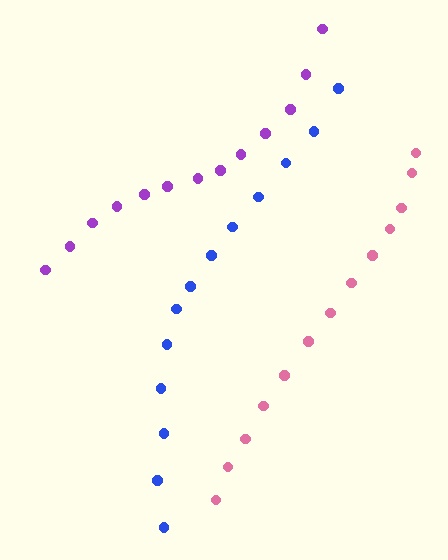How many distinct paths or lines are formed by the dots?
There are 3 distinct paths.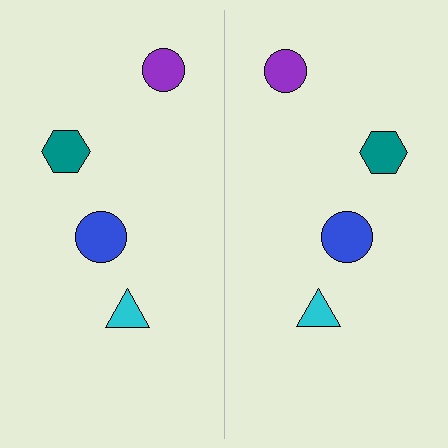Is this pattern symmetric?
Yes, this pattern has bilateral (reflection) symmetry.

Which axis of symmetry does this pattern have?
The pattern has a vertical axis of symmetry running through the center of the image.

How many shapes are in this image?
There are 8 shapes in this image.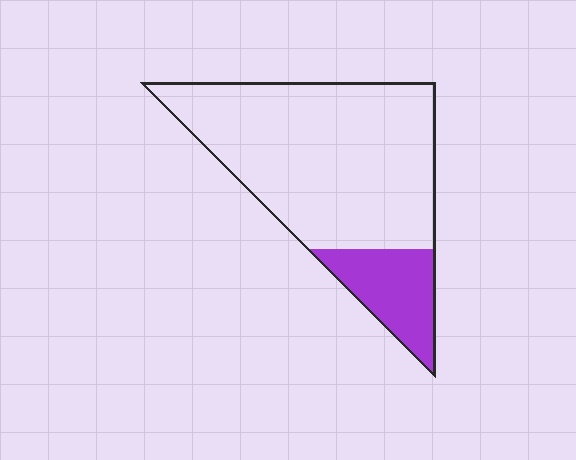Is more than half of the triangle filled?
No.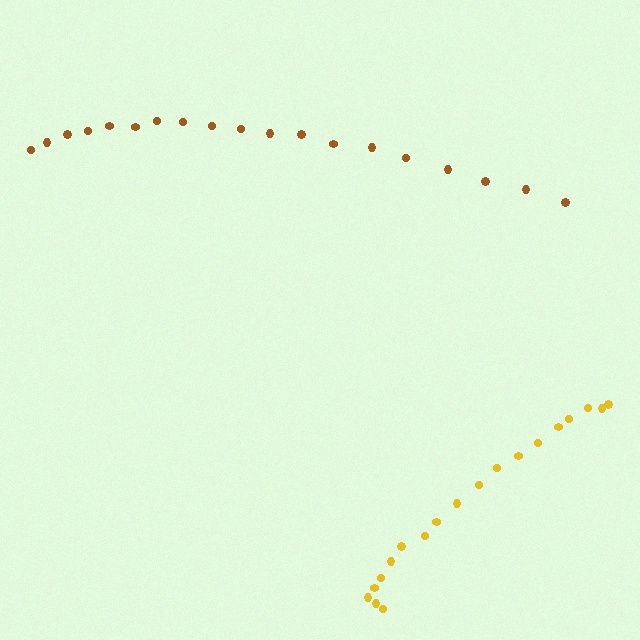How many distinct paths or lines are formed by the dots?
There are 2 distinct paths.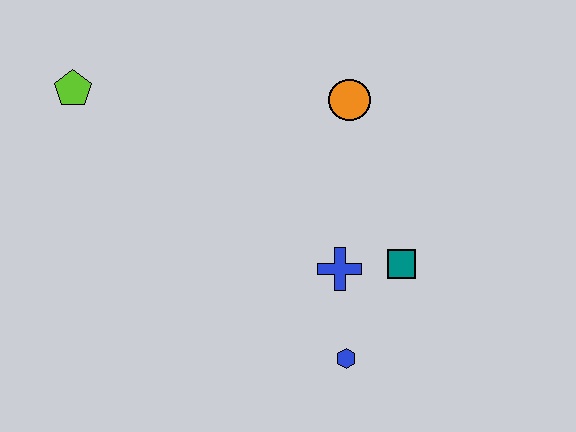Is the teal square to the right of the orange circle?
Yes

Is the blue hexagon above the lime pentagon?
No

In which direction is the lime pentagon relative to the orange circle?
The lime pentagon is to the left of the orange circle.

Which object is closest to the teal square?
The blue cross is closest to the teal square.